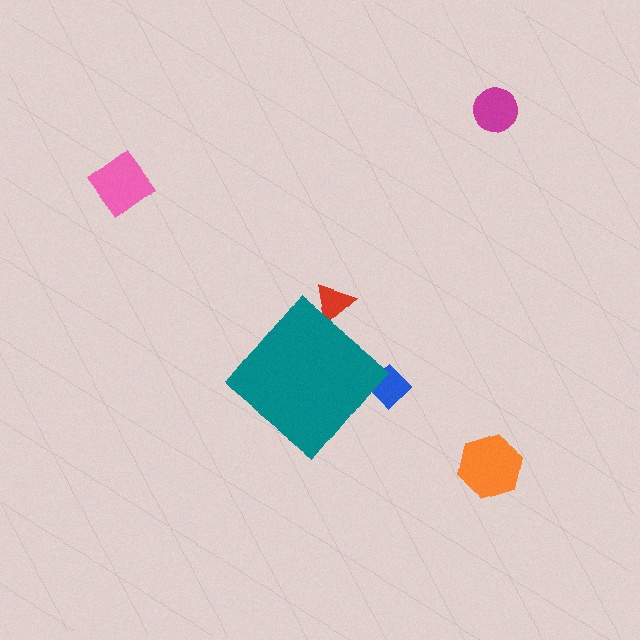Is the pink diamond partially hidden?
No, the pink diamond is fully visible.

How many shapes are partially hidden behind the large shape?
2 shapes are partially hidden.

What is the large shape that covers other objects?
A teal diamond.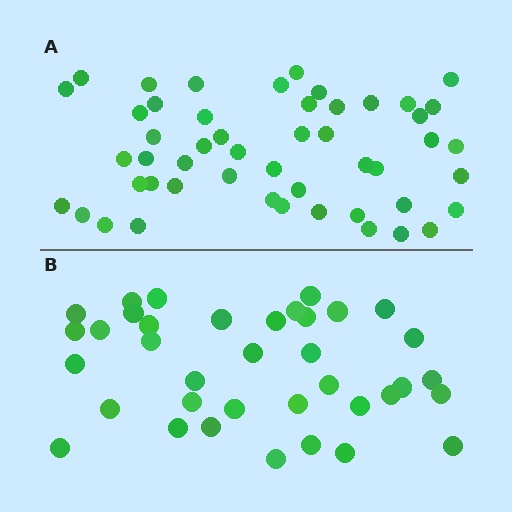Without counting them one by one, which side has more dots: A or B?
Region A (the top region) has more dots.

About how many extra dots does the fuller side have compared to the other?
Region A has approximately 15 more dots than region B.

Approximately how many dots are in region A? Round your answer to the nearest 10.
About 50 dots.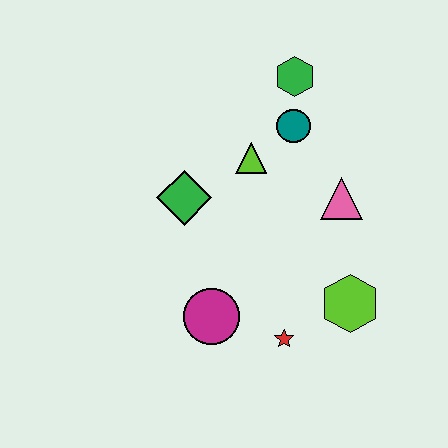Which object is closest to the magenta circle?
The red star is closest to the magenta circle.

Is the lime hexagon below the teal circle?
Yes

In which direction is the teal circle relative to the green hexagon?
The teal circle is below the green hexagon.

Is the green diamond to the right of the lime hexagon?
No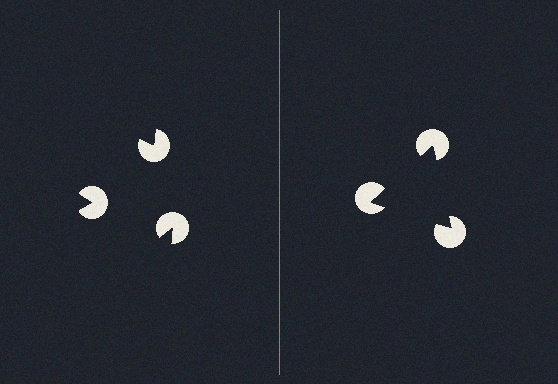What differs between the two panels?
The pac-man discs are positioned identically on both sides; only the wedge orientations differ. On the right they align to a triangle; on the left they are misaligned.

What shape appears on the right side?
An illusory triangle.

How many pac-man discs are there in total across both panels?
6 — 3 on each side.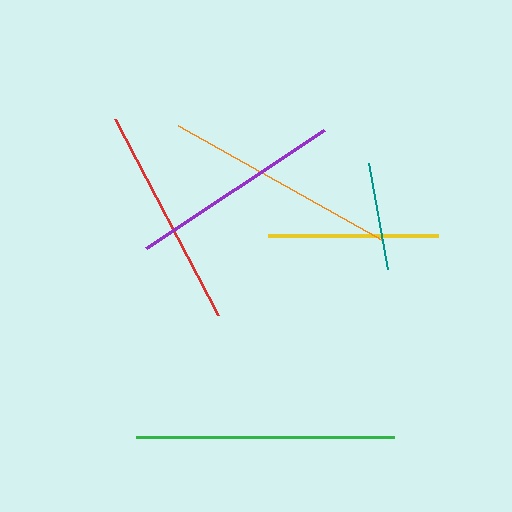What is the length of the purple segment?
The purple segment is approximately 214 pixels long.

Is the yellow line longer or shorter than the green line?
The green line is longer than the yellow line.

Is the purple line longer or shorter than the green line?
The green line is longer than the purple line.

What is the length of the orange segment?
The orange segment is approximately 235 pixels long.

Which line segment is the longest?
The green line is the longest at approximately 258 pixels.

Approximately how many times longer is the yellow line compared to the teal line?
The yellow line is approximately 1.6 times the length of the teal line.